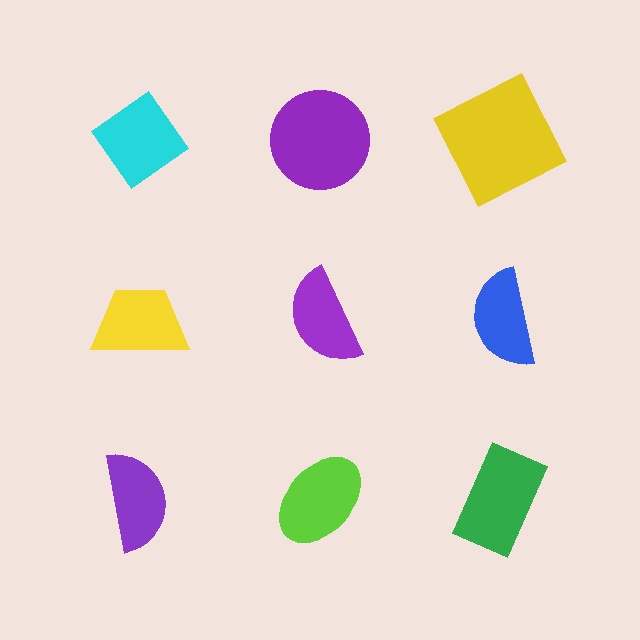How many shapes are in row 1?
3 shapes.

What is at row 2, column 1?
A yellow trapezoid.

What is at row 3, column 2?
A lime ellipse.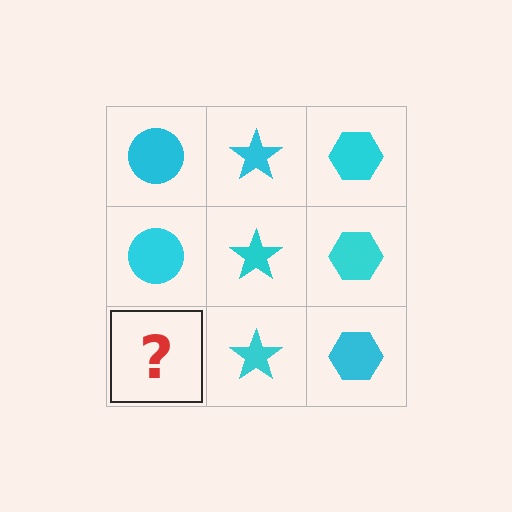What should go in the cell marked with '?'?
The missing cell should contain a cyan circle.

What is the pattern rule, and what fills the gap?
The rule is that each column has a consistent shape. The gap should be filled with a cyan circle.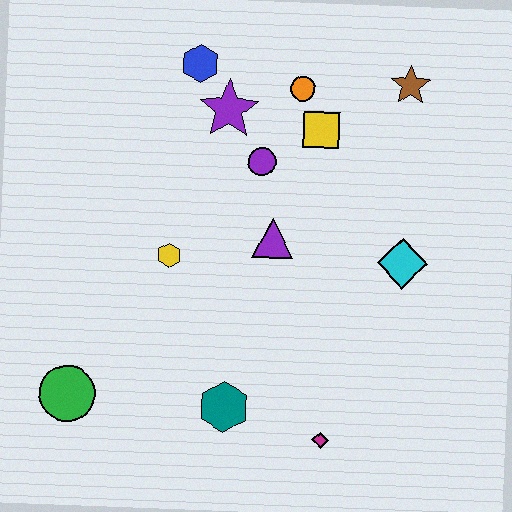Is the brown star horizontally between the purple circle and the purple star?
No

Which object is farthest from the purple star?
The magenta diamond is farthest from the purple star.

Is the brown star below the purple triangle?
No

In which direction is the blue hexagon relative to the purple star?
The blue hexagon is above the purple star.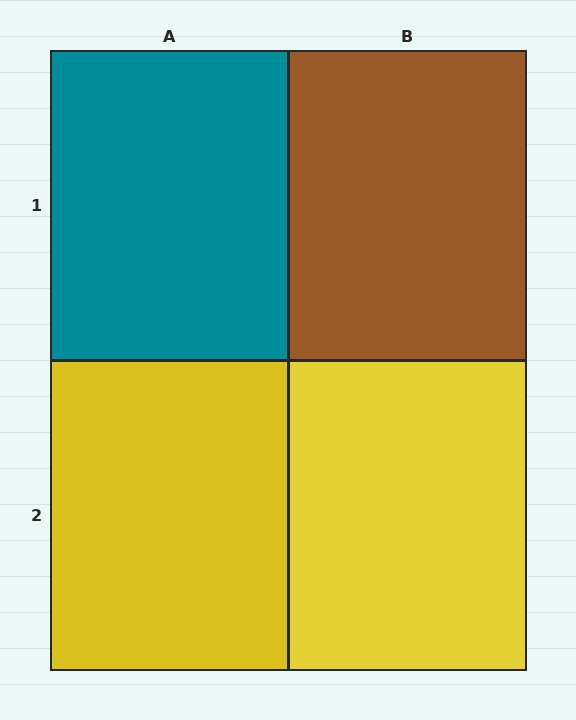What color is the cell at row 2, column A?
Yellow.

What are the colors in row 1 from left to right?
Teal, brown.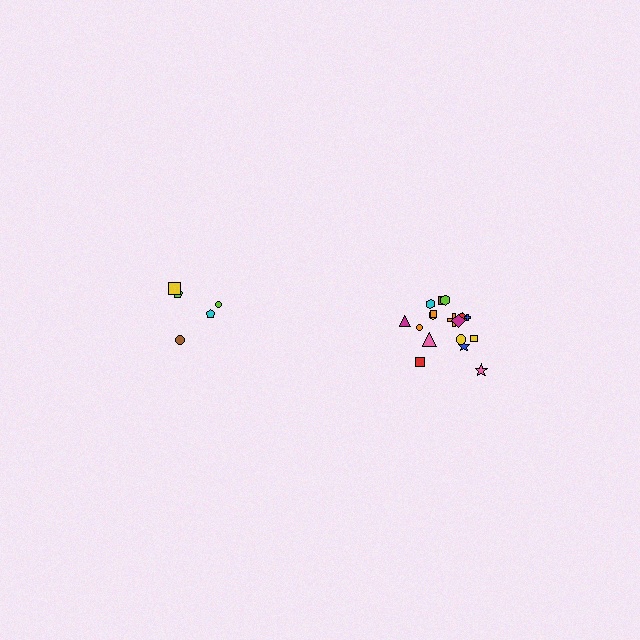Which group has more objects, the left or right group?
The right group.